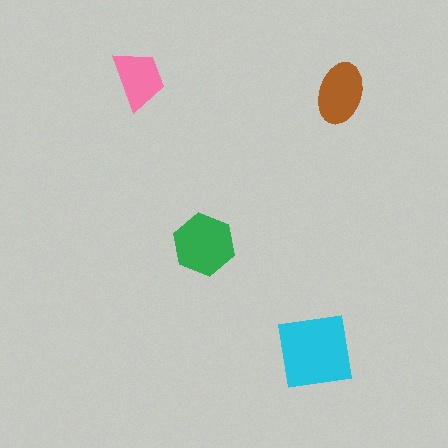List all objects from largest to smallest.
The cyan square, the green hexagon, the brown ellipse, the pink trapezoid.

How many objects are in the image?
There are 4 objects in the image.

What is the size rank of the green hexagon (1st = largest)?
2nd.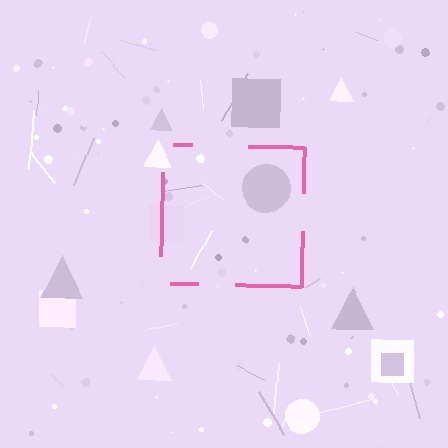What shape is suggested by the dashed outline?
The dashed outline suggests a square.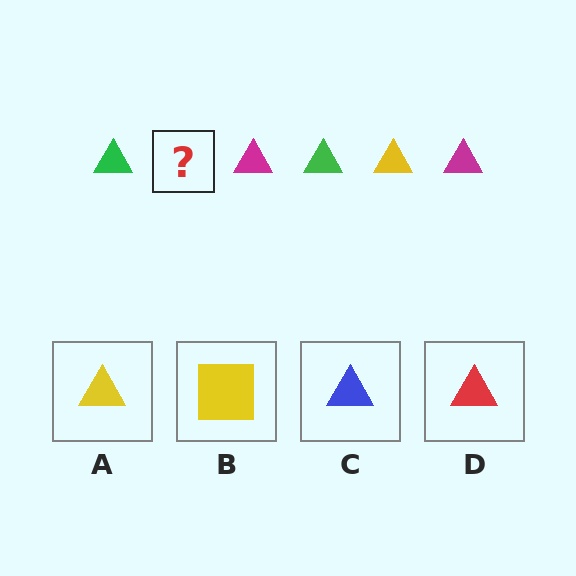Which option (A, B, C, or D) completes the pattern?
A.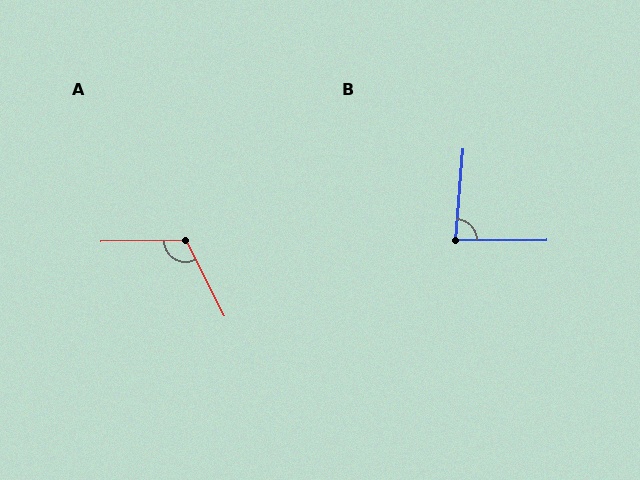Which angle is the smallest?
B, at approximately 85 degrees.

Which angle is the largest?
A, at approximately 116 degrees.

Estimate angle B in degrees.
Approximately 85 degrees.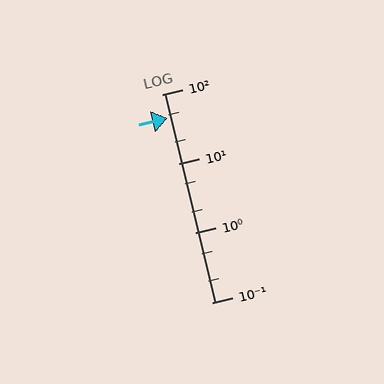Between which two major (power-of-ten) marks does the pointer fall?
The pointer is between 10 and 100.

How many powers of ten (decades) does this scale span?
The scale spans 3 decades, from 0.1 to 100.